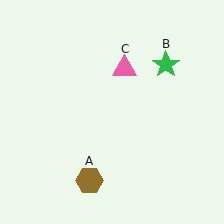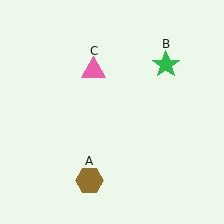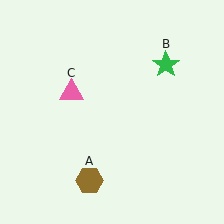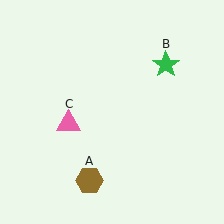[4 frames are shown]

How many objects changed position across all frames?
1 object changed position: pink triangle (object C).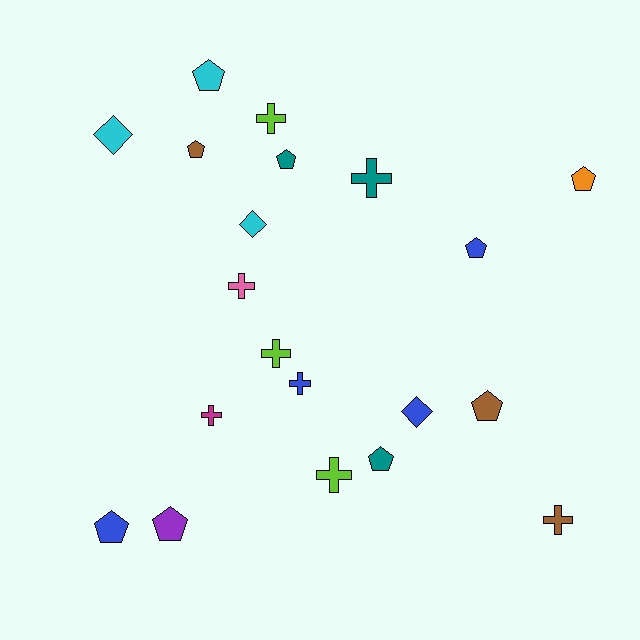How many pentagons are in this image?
There are 9 pentagons.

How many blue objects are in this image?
There are 4 blue objects.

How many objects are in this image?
There are 20 objects.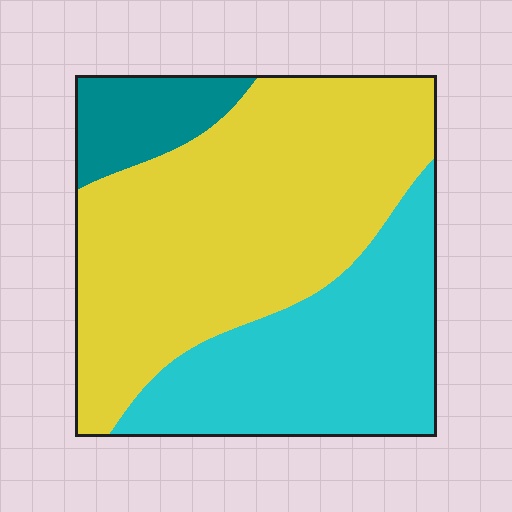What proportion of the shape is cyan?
Cyan covers about 35% of the shape.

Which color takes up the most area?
Yellow, at roughly 55%.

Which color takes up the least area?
Teal, at roughly 10%.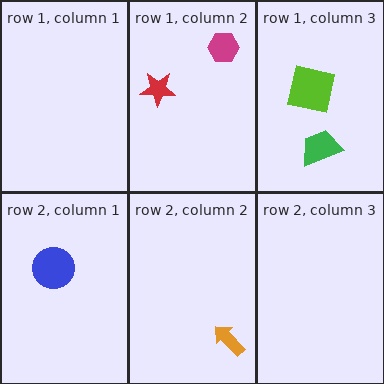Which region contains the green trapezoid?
The row 1, column 3 region.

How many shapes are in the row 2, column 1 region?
1.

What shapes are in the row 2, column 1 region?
The blue circle.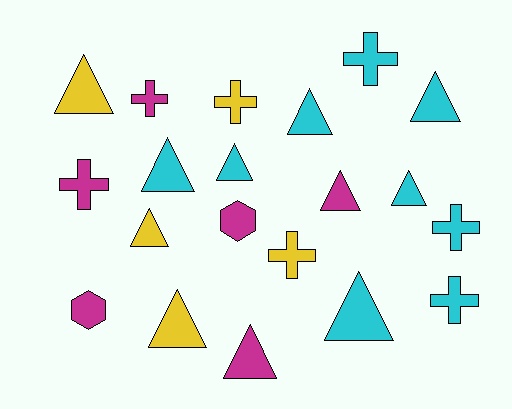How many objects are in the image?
There are 20 objects.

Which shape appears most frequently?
Triangle, with 11 objects.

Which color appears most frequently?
Cyan, with 9 objects.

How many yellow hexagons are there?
There are no yellow hexagons.